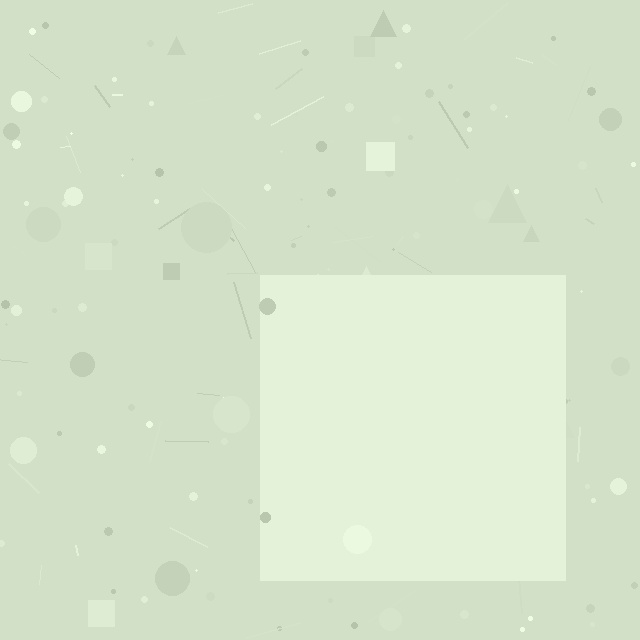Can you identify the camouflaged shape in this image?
The camouflaged shape is a square.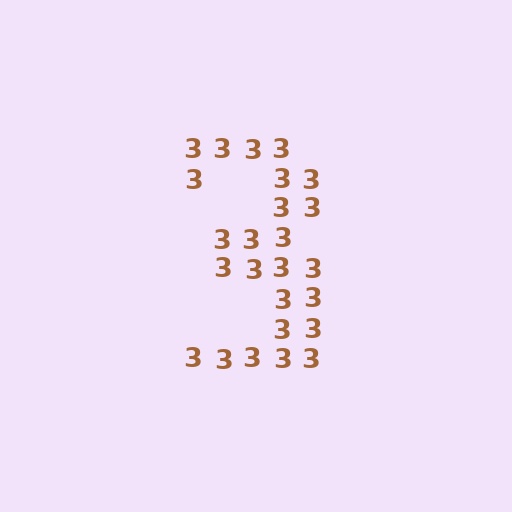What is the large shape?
The large shape is the digit 3.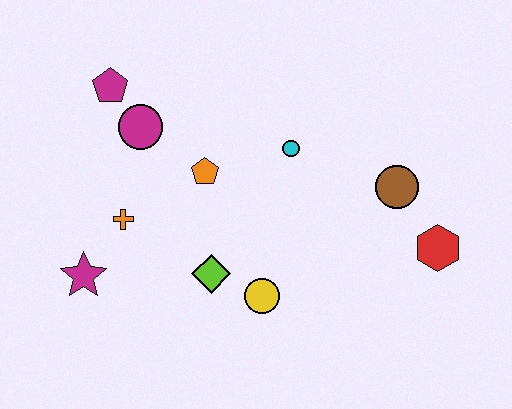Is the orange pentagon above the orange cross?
Yes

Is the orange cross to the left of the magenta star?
No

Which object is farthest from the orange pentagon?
The red hexagon is farthest from the orange pentagon.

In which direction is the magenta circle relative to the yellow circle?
The magenta circle is above the yellow circle.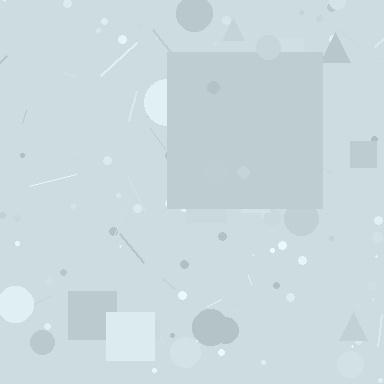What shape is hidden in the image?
A square is hidden in the image.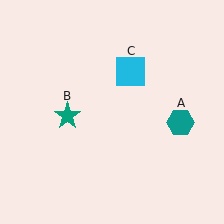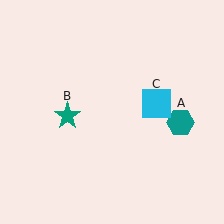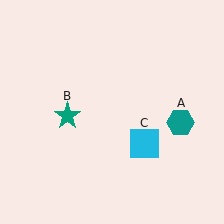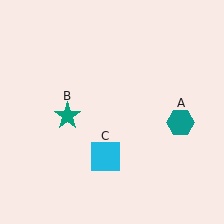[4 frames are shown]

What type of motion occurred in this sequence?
The cyan square (object C) rotated clockwise around the center of the scene.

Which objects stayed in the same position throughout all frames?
Teal hexagon (object A) and teal star (object B) remained stationary.